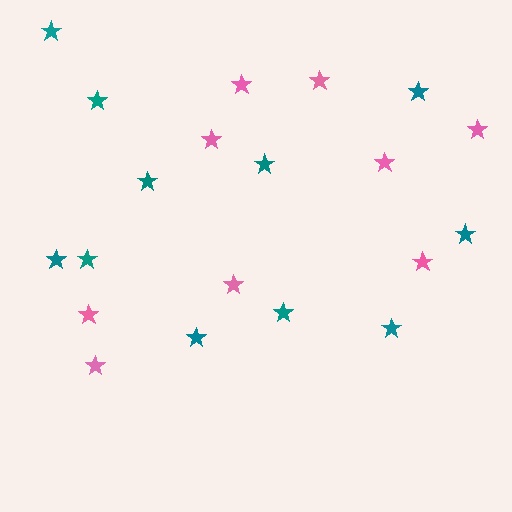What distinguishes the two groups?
There are 2 groups: one group of teal stars (11) and one group of pink stars (9).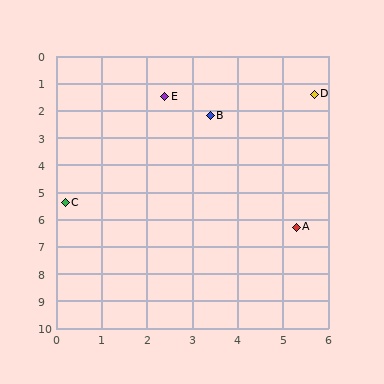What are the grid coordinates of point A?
Point A is at approximately (5.3, 6.3).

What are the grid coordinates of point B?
Point B is at approximately (3.4, 2.2).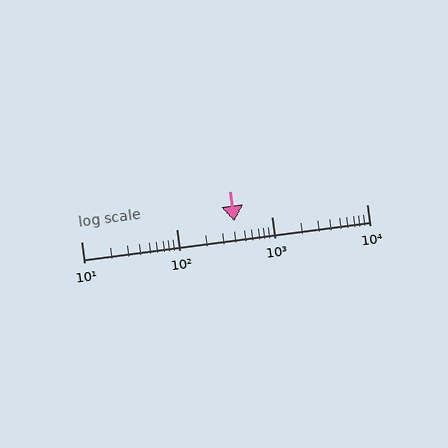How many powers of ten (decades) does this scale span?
The scale spans 3 decades, from 10 to 10000.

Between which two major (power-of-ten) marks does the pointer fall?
The pointer is between 100 and 1000.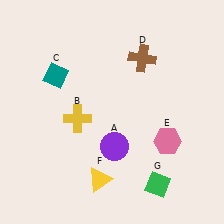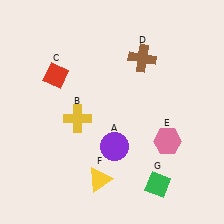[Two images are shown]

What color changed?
The diamond (C) changed from teal in Image 1 to red in Image 2.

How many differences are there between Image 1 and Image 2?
There is 1 difference between the two images.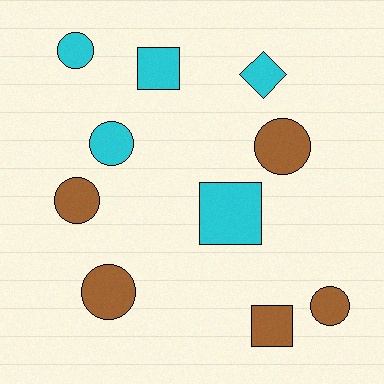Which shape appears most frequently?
Circle, with 6 objects.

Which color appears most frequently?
Brown, with 5 objects.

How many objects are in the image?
There are 10 objects.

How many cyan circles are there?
There are 2 cyan circles.